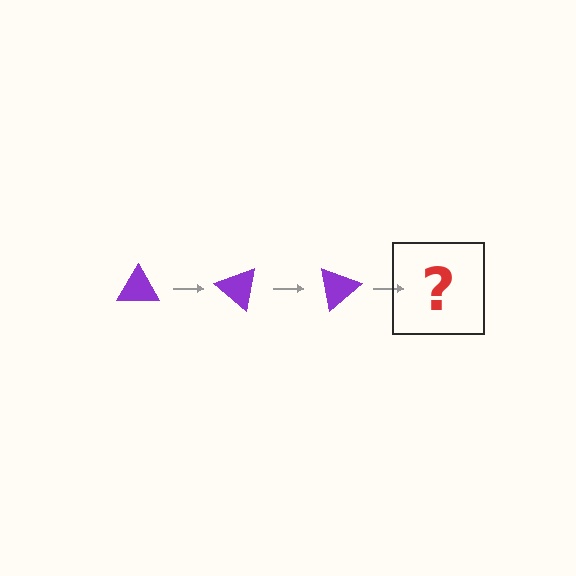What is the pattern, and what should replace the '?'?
The pattern is that the triangle rotates 40 degrees each step. The '?' should be a purple triangle rotated 120 degrees.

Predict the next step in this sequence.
The next step is a purple triangle rotated 120 degrees.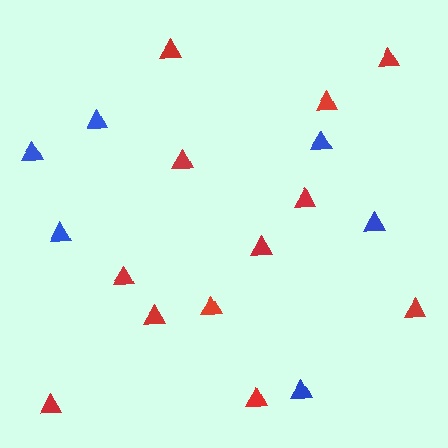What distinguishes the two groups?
There are 2 groups: one group of red triangles (12) and one group of blue triangles (6).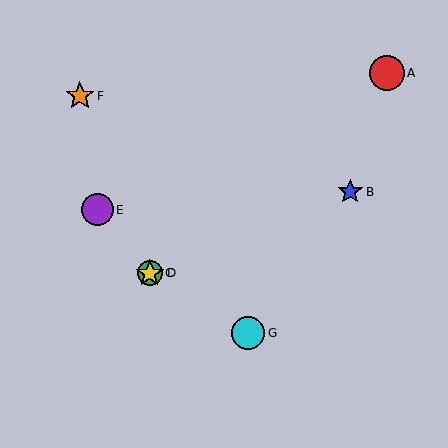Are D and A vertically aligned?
No, D is at x≈150 and A is at x≈387.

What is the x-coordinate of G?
Object G is at x≈248.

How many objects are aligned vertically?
2 objects (C, D) are aligned vertically.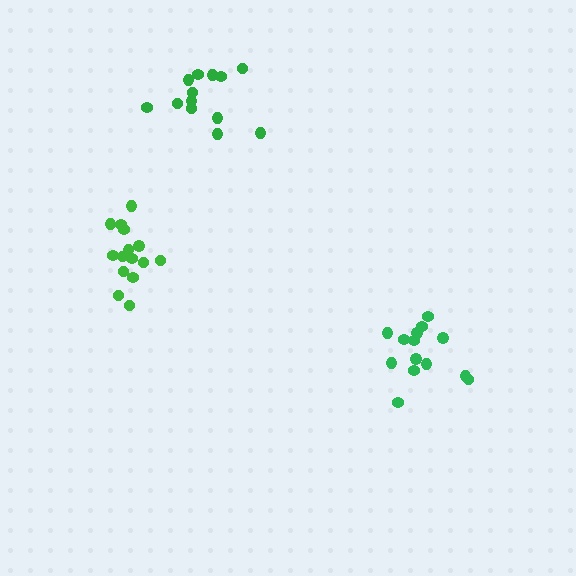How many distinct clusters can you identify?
There are 3 distinct clusters.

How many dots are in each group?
Group 1: 13 dots, Group 2: 15 dots, Group 3: 14 dots (42 total).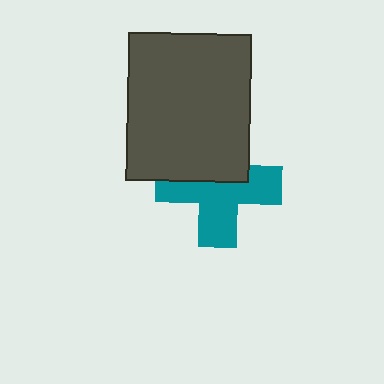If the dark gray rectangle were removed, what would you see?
You would see the complete teal cross.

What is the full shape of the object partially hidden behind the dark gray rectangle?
The partially hidden object is a teal cross.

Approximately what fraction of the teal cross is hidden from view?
Roughly 40% of the teal cross is hidden behind the dark gray rectangle.